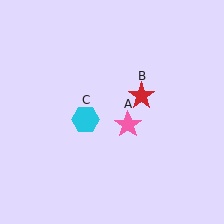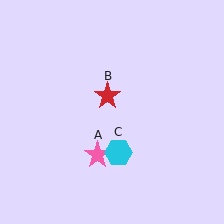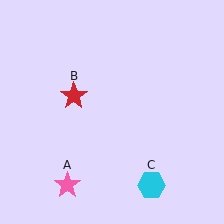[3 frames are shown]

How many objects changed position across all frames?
3 objects changed position: pink star (object A), red star (object B), cyan hexagon (object C).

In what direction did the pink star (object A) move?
The pink star (object A) moved down and to the left.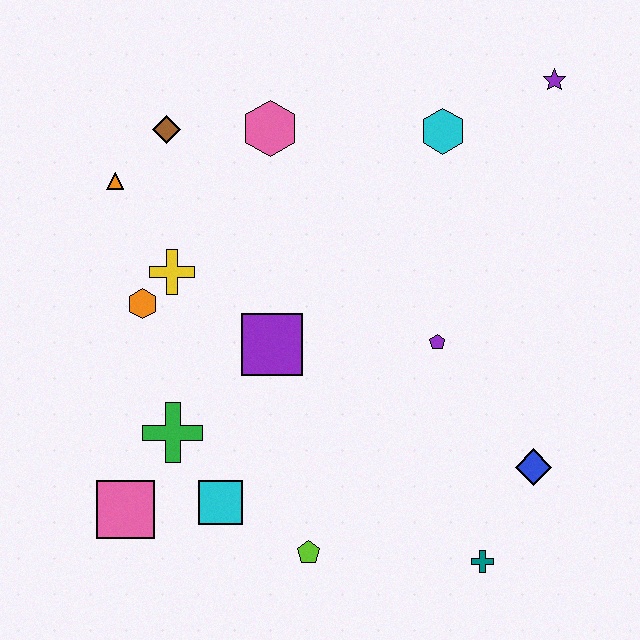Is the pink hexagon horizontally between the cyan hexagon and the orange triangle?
Yes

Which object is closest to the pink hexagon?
The brown diamond is closest to the pink hexagon.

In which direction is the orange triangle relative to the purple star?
The orange triangle is to the left of the purple star.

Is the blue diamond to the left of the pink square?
No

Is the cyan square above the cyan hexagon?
No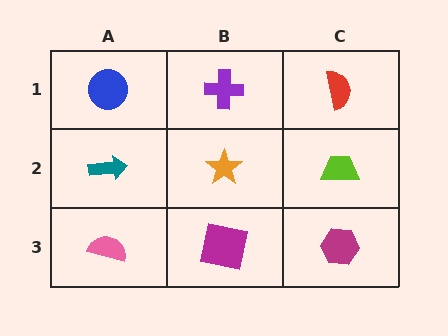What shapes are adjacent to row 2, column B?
A purple cross (row 1, column B), a magenta square (row 3, column B), a teal arrow (row 2, column A), a lime trapezoid (row 2, column C).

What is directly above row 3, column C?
A lime trapezoid.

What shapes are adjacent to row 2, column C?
A red semicircle (row 1, column C), a magenta hexagon (row 3, column C), an orange star (row 2, column B).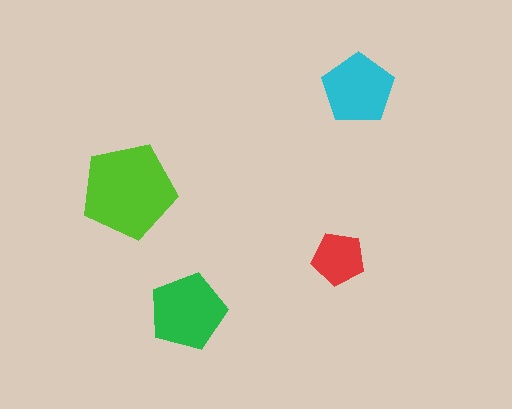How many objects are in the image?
There are 4 objects in the image.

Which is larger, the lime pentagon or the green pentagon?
The lime one.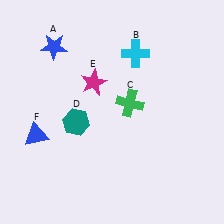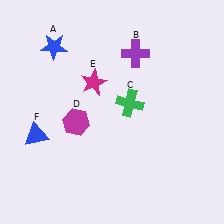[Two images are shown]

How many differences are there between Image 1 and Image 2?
There are 2 differences between the two images.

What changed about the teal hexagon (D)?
In Image 1, D is teal. In Image 2, it changed to magenta.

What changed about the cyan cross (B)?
In Image 1, B is cyan. In Image 2, it changed to purple.